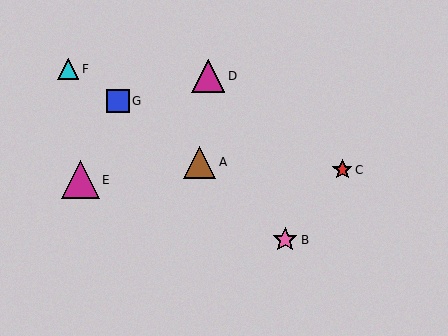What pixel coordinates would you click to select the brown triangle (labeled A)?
Click at (199, 162) to select the brown triangle A.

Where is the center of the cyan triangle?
The center of the cyan triangle is at (68, 69).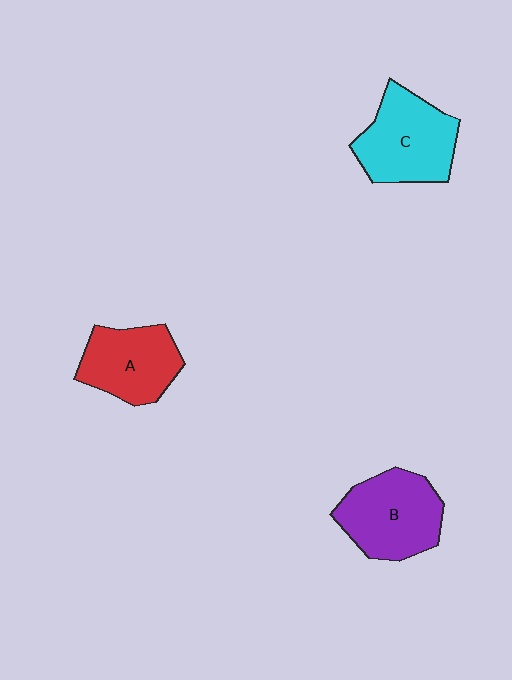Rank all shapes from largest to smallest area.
From largest to smallest: C (cyan), B (purple), A (red).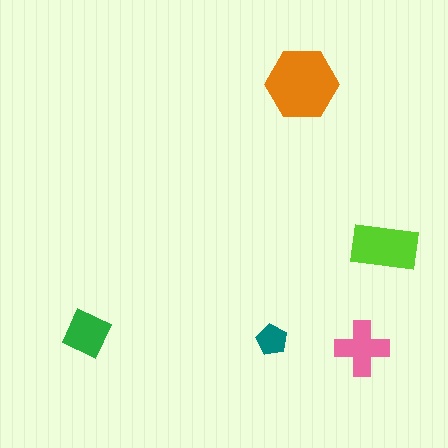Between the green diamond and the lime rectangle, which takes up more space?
The lime rectangle.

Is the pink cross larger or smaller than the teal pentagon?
Larger.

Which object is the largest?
The orange hexagon.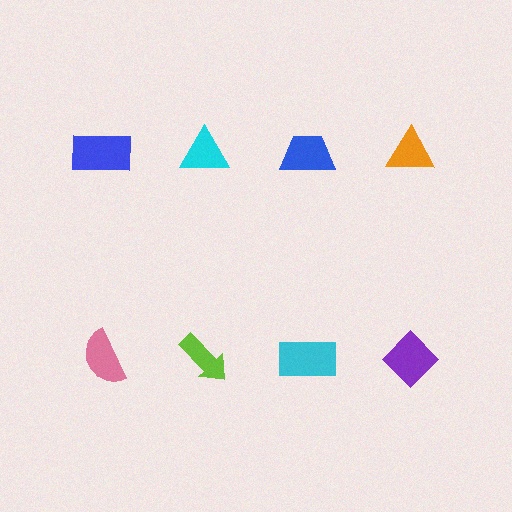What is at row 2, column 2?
A lime arrow.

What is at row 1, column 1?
A blue rectangle.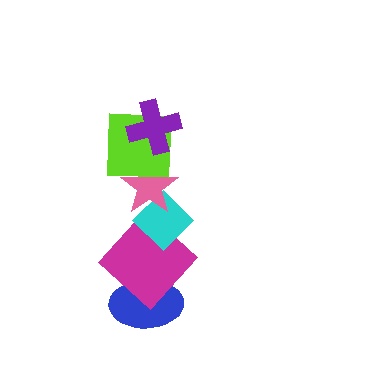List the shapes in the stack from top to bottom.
From top to bottom: the purple cross, the lime square, the pink star, the cyan diamond, the magenta diamond, the blue ellipse.